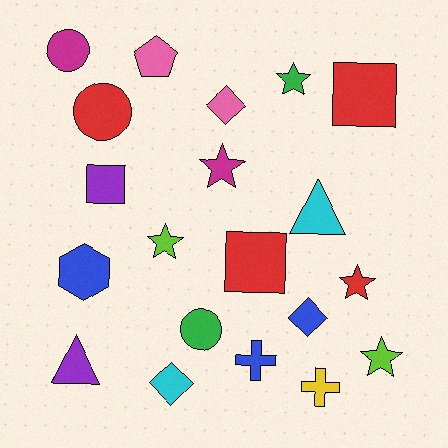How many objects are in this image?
There are 20 objects.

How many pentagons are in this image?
There is 1 pentagon.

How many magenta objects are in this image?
There are 2 magenta objects.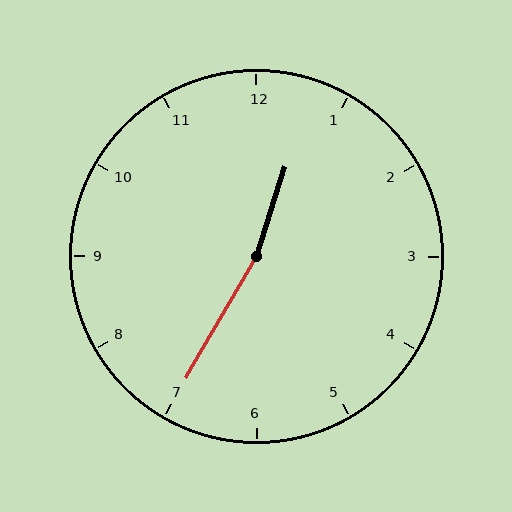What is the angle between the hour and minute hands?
Approximately 168 degrees.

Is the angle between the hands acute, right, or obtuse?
It is obtuse.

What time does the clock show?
12:35.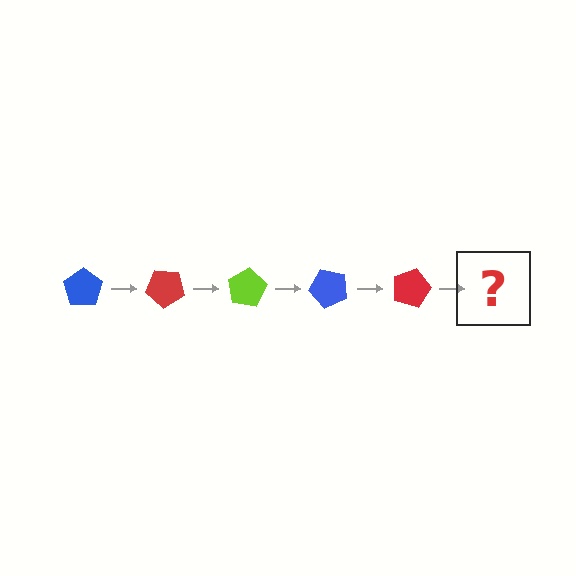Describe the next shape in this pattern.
It should be a lime pentagon, rotated 200 degrees from the start.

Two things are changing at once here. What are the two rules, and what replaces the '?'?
The two rules are that it rotates 40 degrees each step and the color cycles through blue, red, and lime. The '?' should be a lime pentagon, rotated 200 degrees from the start.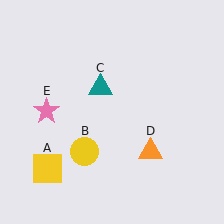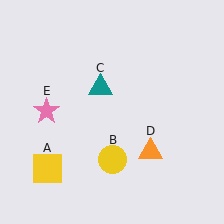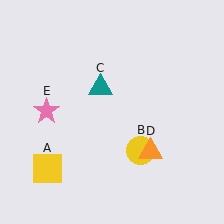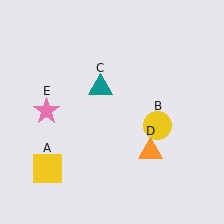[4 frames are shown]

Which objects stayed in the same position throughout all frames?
Yellow square (object A) and teal triangle (object C) and orange triangle (object D) and pink star (object E) remained stationary.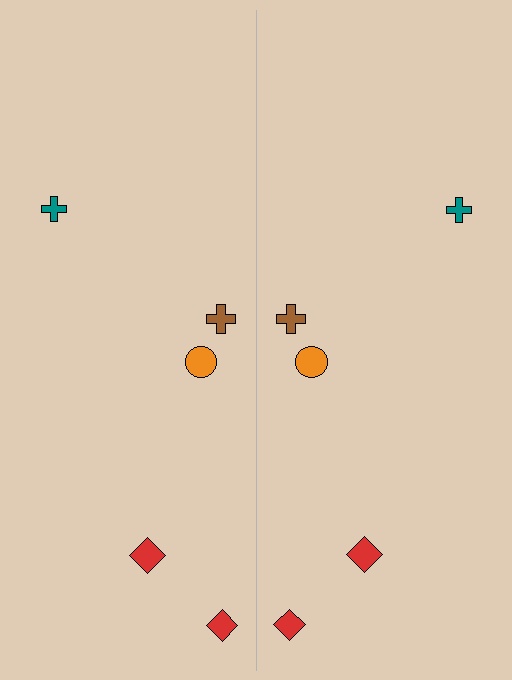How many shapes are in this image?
There are 10 shapes in this image.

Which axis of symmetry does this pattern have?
The pattern has a vertical axis of symmetry running through the center of the image.